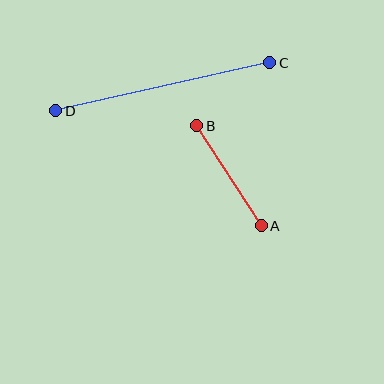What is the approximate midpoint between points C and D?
The midpoint is at approximately (163, 87) pixels.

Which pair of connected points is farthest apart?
Points C and D are farthest apart.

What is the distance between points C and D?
The distance is approximately 219 pixels.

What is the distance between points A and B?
The distance is approximately 119 pixels.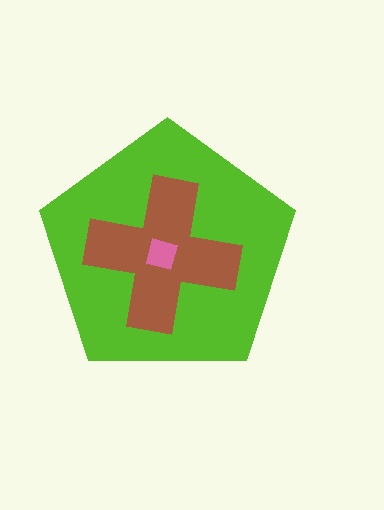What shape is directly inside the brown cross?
The pink square.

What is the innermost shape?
The pink square.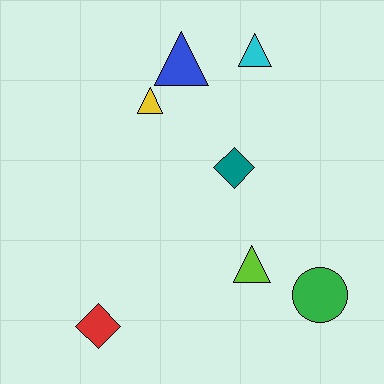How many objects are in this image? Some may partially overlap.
There are 7 objects.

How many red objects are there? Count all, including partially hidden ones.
There is 1 red object.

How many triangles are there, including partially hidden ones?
There are 4 triangles.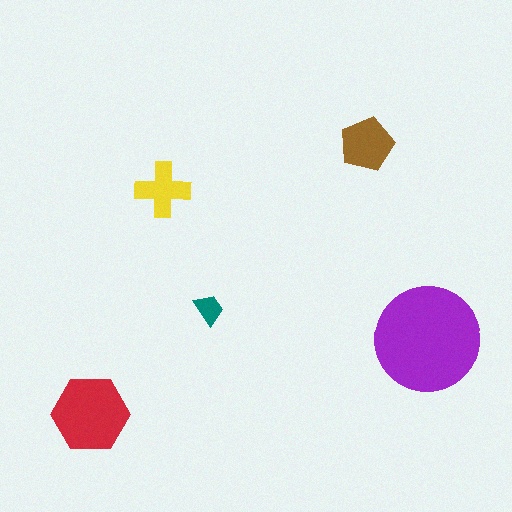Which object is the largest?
The purple circle.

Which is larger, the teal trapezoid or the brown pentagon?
The brown pentagon.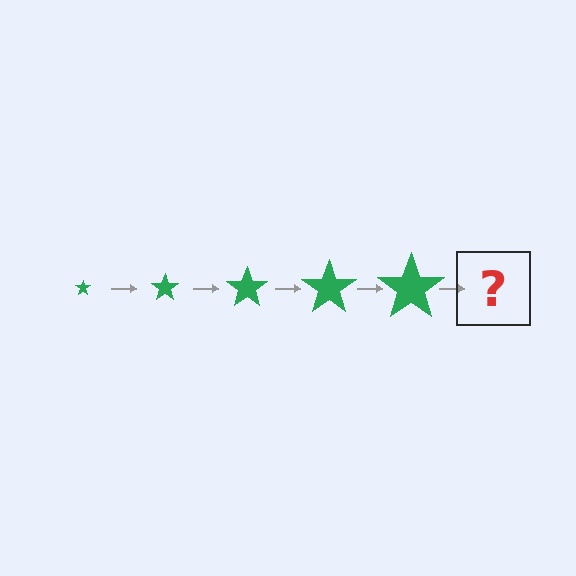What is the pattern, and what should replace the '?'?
The pattern is that the star gets progressively larger each step. The '?' should be a green star, larger than the previous one.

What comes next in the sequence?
The next element should be a green star, larger than the previous one.